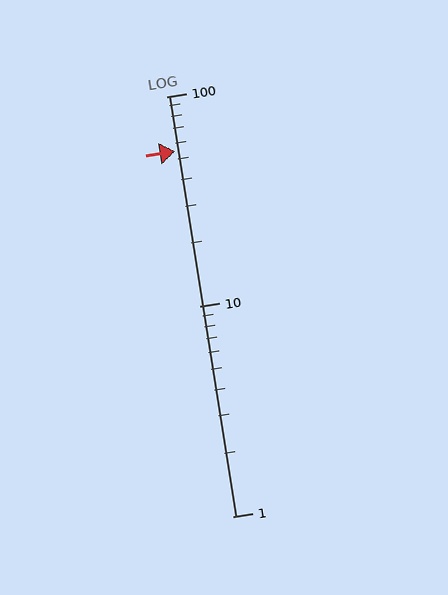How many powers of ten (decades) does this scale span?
The scale spans 2 decades, from 1 to 100.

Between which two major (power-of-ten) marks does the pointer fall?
The pointer is between 10 and 100.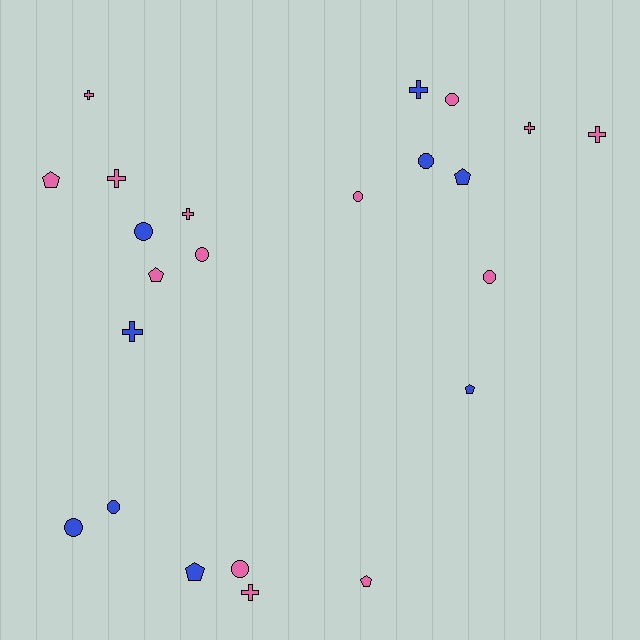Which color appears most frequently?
Pink, with 14 objects.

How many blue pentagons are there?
There are 3 blue pentagons.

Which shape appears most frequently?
Circle, with 9 objects.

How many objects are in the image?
There are 23 objects.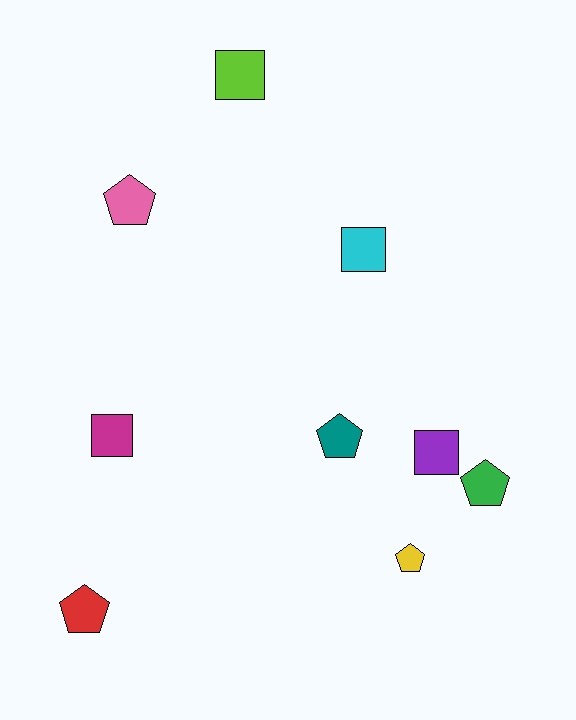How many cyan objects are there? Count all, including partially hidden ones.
There is 1 cyan object.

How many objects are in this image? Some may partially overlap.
There are 9 objects.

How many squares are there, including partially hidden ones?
There are 4 squares.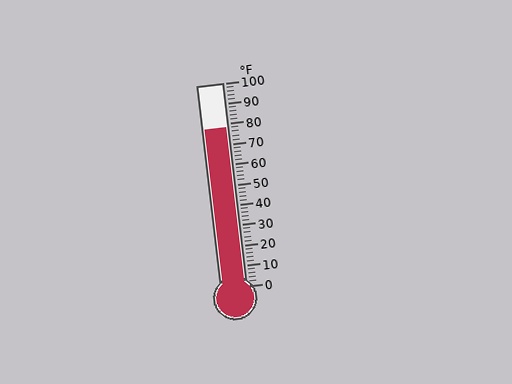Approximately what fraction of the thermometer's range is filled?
The thermometer is filled to approximately 80% of its range.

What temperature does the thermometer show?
The thermometer shows approximately 78°F.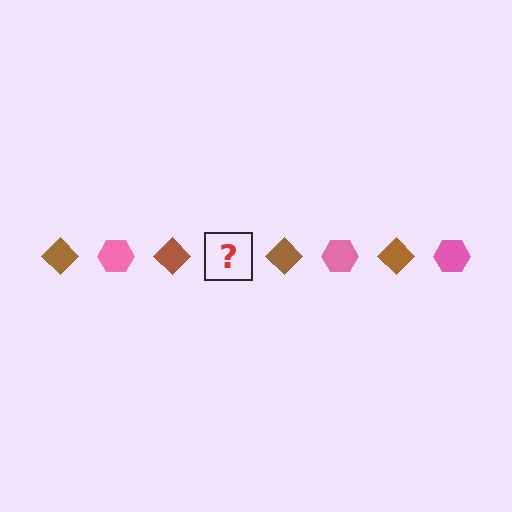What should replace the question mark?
The question mark should be replaced with a pink hexagon.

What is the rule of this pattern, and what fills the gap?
The rule is that the pattern alternates between brown diamond and pink hexagon. The gap should be filled with a pink hexagon.